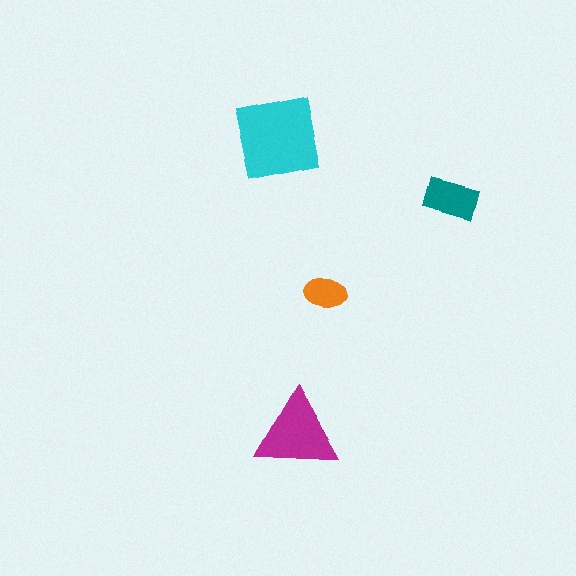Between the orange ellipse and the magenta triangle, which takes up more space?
The magenta triangle.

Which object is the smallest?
The orange ellipse.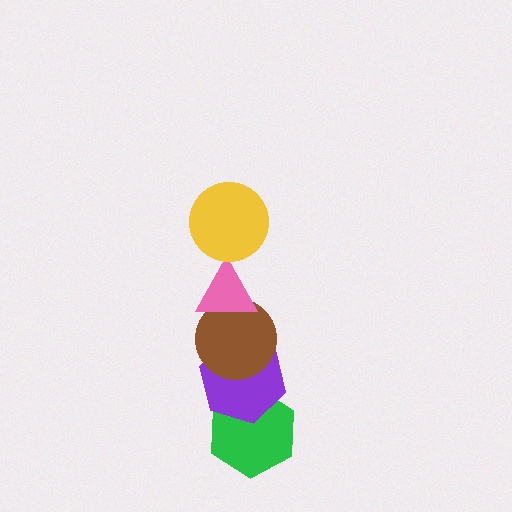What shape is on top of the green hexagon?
The purple hexagon is on top of the green hexagon.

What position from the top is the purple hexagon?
The purple hexagon is 4th from the top.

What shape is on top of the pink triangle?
The yellow circle is on top of the pink triangle.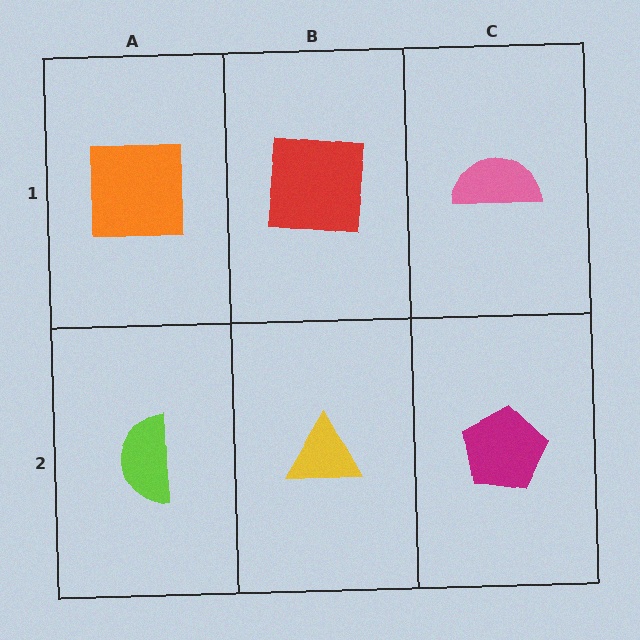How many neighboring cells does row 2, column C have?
2.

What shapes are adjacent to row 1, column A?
A lime semicircle (row 2, column A), a red square (row 1, column B).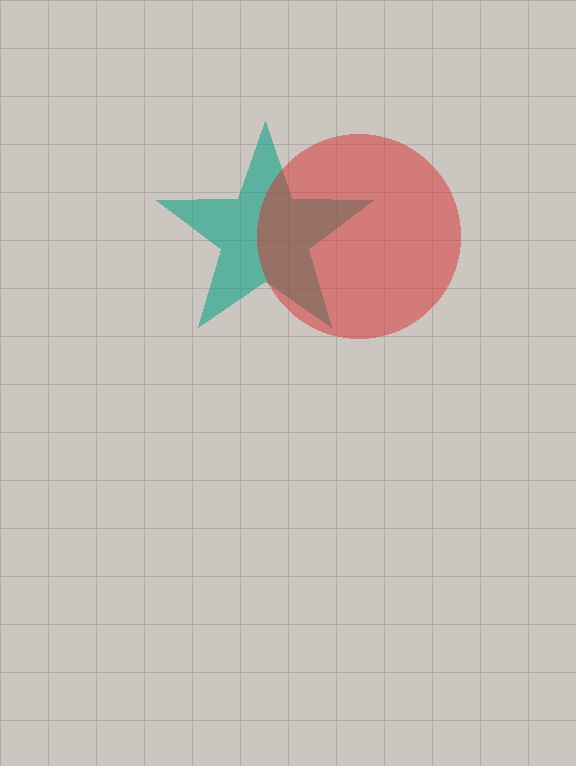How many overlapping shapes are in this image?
There are 2 overlapping shapes in the image.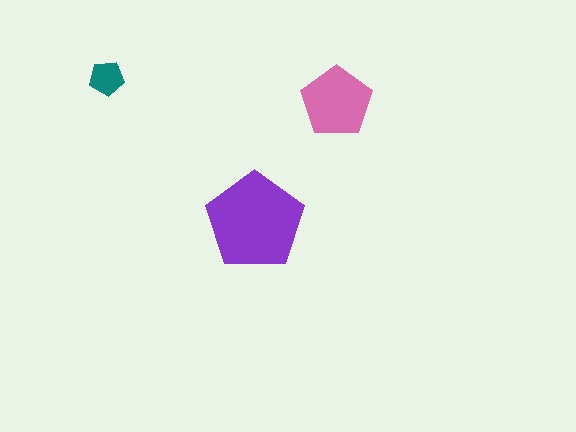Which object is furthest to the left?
The teal pentagon is leftmost.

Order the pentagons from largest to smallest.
the purple one, the pink one, the teal one.